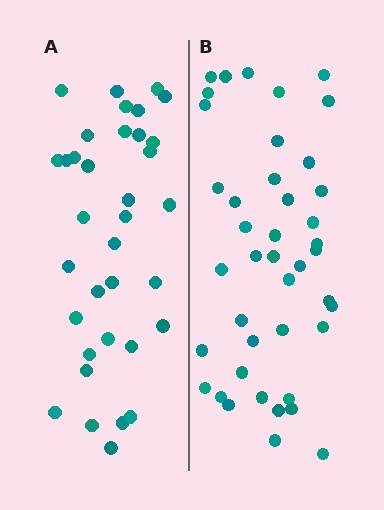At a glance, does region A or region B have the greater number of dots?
Region B (the right region) has more dots.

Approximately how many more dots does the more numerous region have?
Region B has roughly 8 or so more dots than region A.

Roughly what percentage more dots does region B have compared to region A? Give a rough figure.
About 20% more.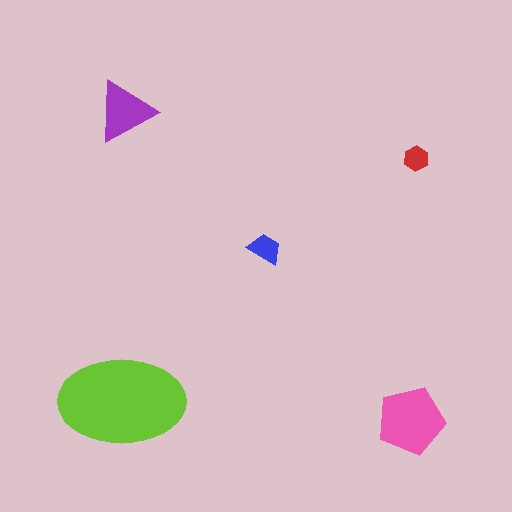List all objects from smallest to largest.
The red hexagon, the blue trapezoid, the purple triangle, the pink pentagon, the lime ellipse.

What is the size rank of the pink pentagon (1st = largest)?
2nd.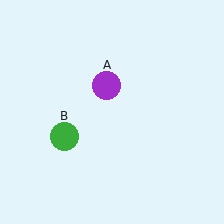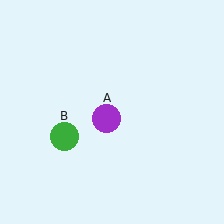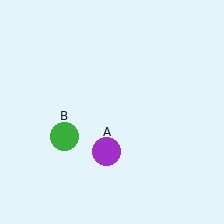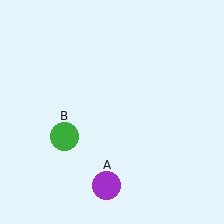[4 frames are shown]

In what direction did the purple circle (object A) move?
The purple circle (object A) moved down.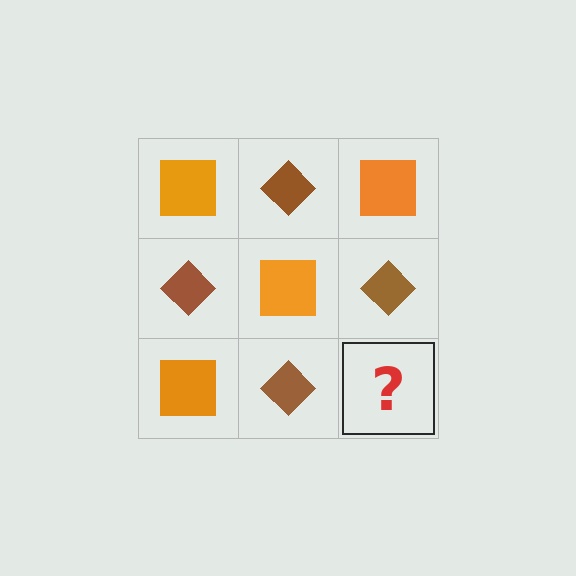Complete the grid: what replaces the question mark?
The question mark should be replaced with an orange square.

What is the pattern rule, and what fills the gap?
The rule is that it alternates orange square and brown diamond in a checkerboard pattern. The gap should be filled with an orange square.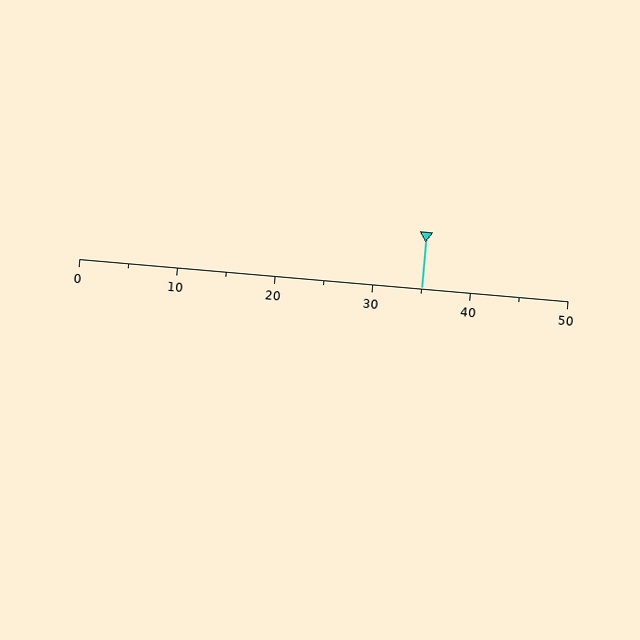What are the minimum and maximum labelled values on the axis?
The axis runs from 0 to 50.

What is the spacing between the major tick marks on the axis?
The major ticks are spaced 10 apart.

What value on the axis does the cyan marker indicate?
The marker indicates approximately 35.